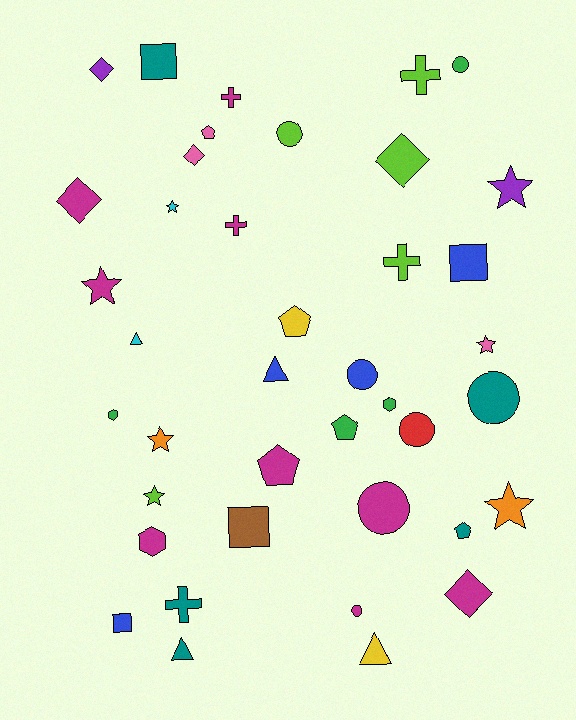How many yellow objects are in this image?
There are 2 yellow objects.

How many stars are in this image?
There are 7 stars.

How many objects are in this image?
There are 40 objects.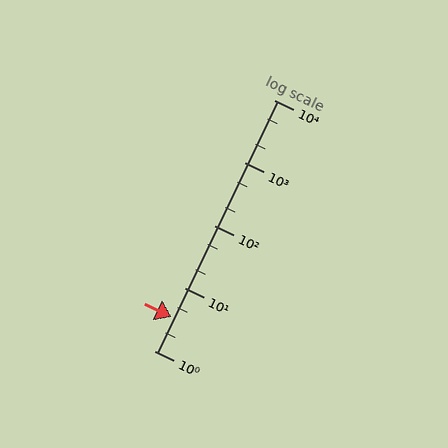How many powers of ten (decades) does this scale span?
The scale spans 4 decades, from 1 to 10000.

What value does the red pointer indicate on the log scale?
The pointer indicates approximately 3.5.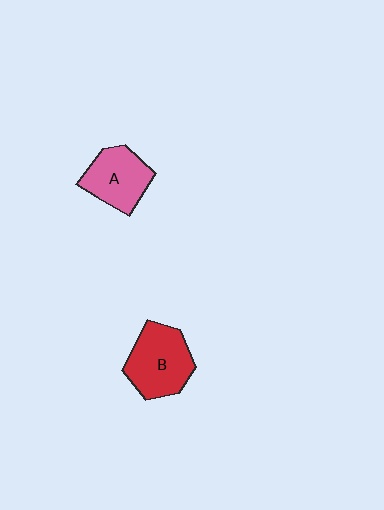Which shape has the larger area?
Shape B (red).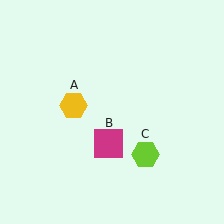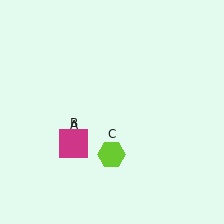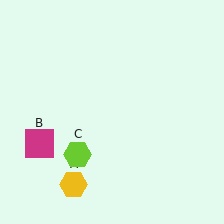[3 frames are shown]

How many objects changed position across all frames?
3 objects changed position: yellow hexagon (object A), magenta square (object B), lime hexagon (object C).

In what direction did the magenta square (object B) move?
The magenta square (object B) moved left.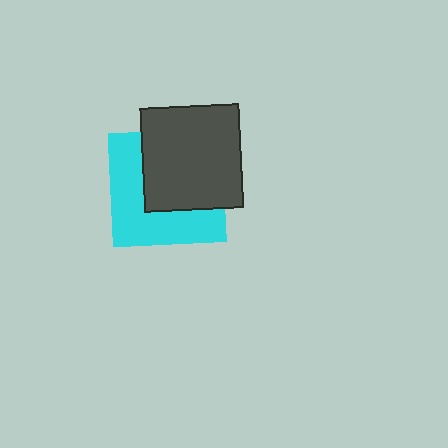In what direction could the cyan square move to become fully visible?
The cyan square could move toward the lower-left. That would shift it out from behind the dark gray rectangle entirely.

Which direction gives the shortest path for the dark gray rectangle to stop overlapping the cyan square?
Moving toward the upper-right gives the shortest separation.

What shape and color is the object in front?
The object in front is a dark gray rectangle.